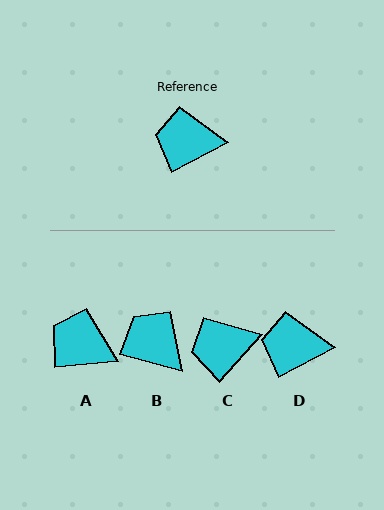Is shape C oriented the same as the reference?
No, it is off by about 21 degrees.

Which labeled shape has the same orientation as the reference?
D.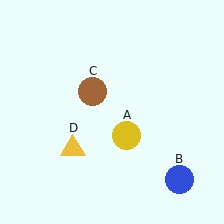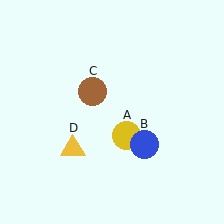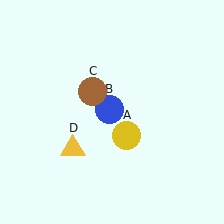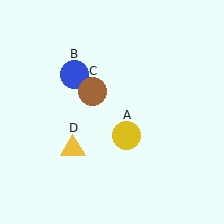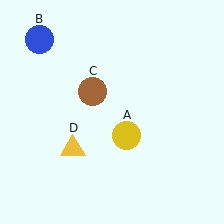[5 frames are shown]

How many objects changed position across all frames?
1 object changed position: blue circle (object B).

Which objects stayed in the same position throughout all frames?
Yellow circle (object A) and brown circle (object C) and yellow triangle (object D) remained stationary.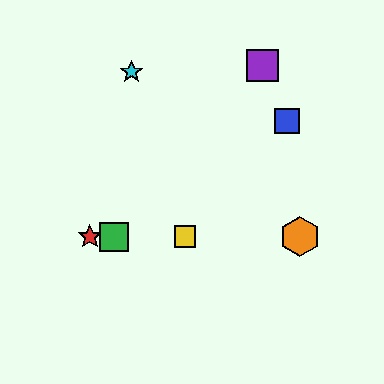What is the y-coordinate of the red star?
The red star is at y≈237.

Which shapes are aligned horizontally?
The red star, the green square, the yellow square, the orange hexagon are aligned horizontally.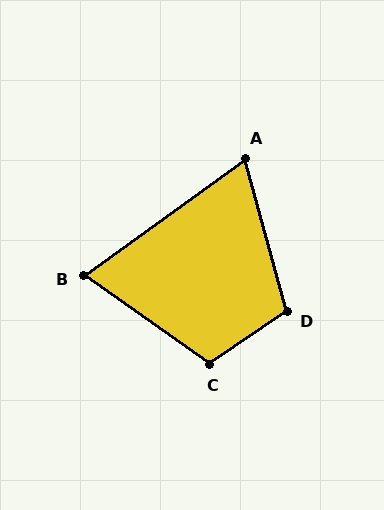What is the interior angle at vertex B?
Approximately 71 degrees (acute).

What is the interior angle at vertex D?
Approximately 109 degrees (obtuse).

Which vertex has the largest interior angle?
C, at approximately 111 degrees.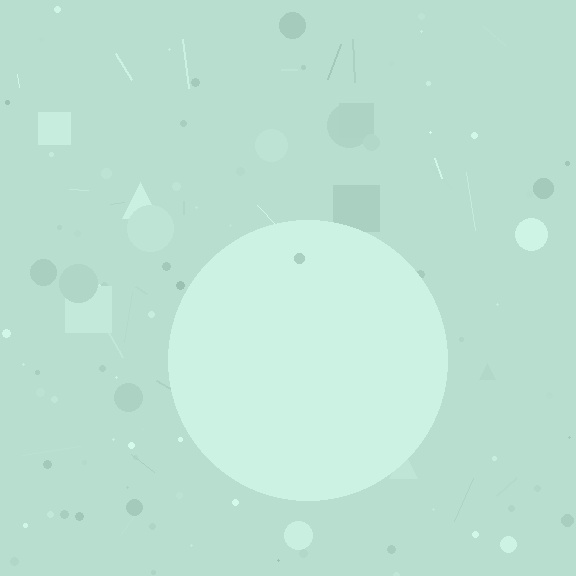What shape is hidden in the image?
A circle is hidden in the image.